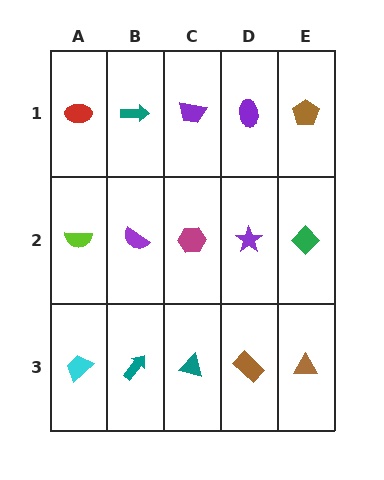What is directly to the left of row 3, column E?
A brown rectangle.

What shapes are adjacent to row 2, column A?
A red ellipse (row 1, column A), a cyan trapezoid (row 3, column A), a purple semicircle (row 2, column B).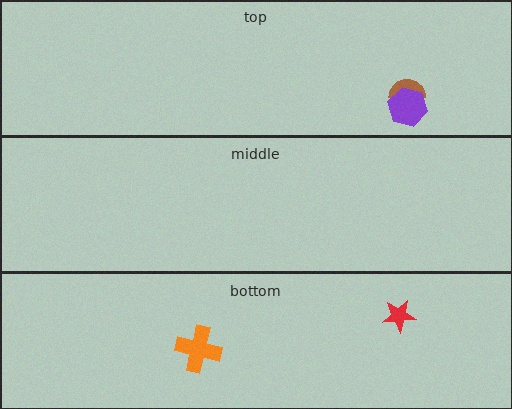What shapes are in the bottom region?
The orange cross, the red star.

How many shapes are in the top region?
2.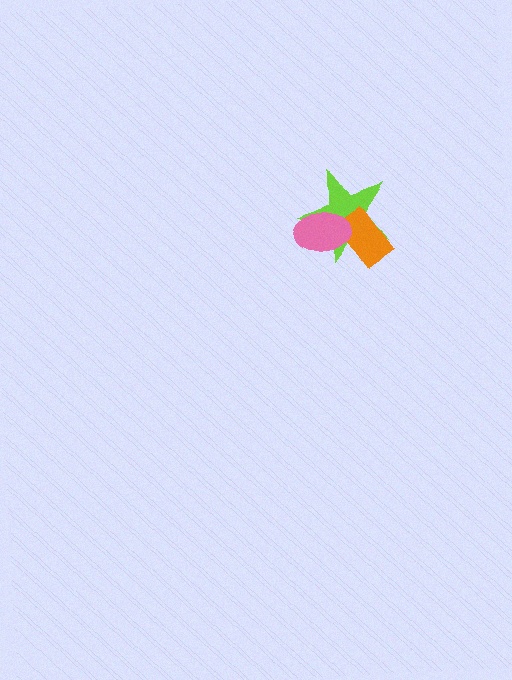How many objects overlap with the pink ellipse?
2 objects overlap with the pink ellipse.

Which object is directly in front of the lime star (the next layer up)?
The orange rectangle is directly in front of the lime star.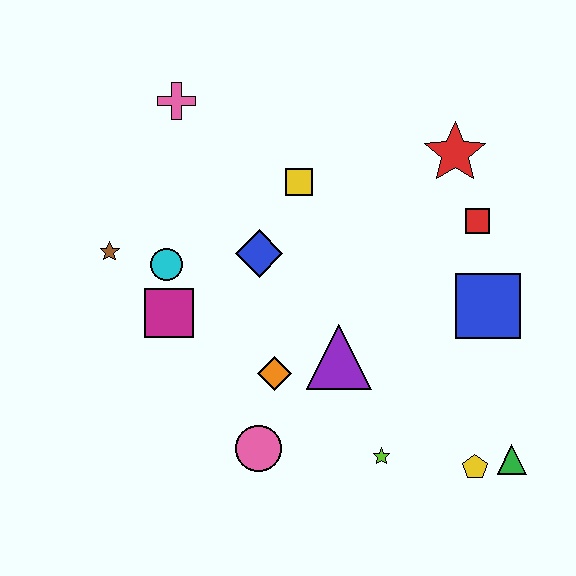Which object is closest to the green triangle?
The yellow pentagon is closest to the green triangle.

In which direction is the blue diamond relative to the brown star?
The blue diamond is to the right of the brown star.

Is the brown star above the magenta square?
Yes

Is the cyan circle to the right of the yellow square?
No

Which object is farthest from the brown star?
The green triangle is farthest from the brown star.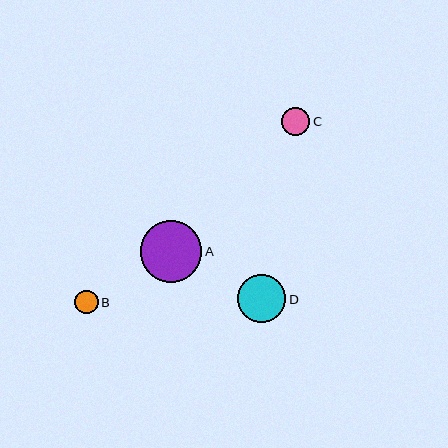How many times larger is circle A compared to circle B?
Circle A is approximately 2.6 times the size of circle B.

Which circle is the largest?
Circle A is the largest with a size of approximately 61 pixels.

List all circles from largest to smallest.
From largest to smallest: A, D, C, B.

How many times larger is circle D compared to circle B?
Circle D is approximately 2.0 times the size of circle B.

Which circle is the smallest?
Circle B is the smallest with a size of approximately 24 pixels.